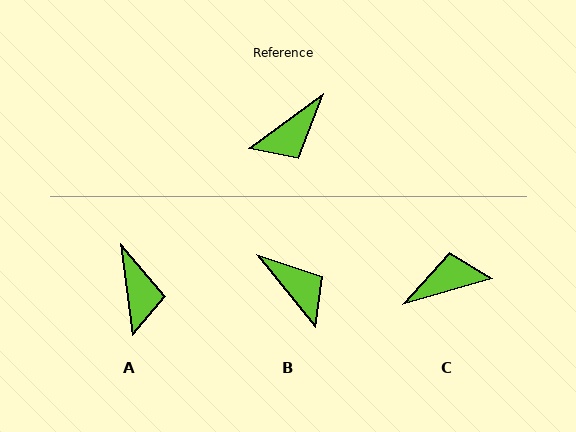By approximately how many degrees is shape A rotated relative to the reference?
Approximately 61 degrees counter-clockwise.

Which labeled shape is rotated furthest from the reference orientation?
C, about 160 degrees away.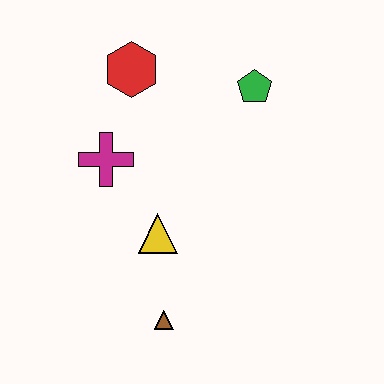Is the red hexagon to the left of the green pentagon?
Yes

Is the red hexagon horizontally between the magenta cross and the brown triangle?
Yes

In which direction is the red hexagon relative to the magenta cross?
The red hexagon is above the magenta cross.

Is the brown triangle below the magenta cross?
Yes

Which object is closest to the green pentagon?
The red hexagon is closest to the green pentagon.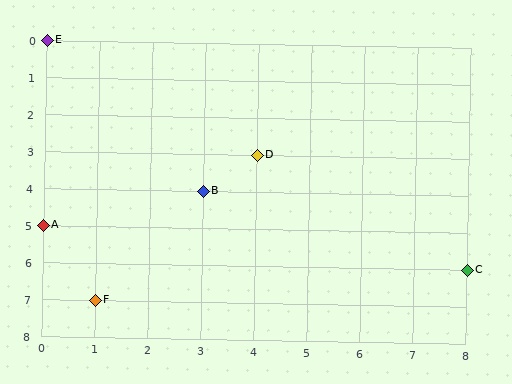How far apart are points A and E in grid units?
Points A and E are 5 rows apart.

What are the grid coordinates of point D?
Point D is at grid coordinates (4, 3).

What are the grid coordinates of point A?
Point A is at grid coordinates (0, 5).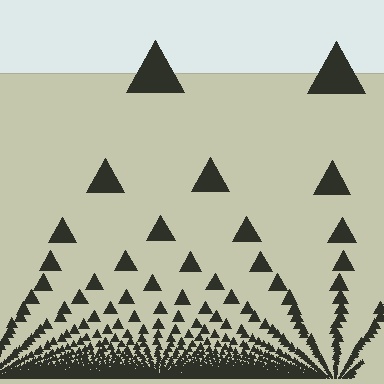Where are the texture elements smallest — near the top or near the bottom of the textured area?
Near the bottom.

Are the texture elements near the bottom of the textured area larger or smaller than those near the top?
Smaller. The gradient is inverted — elements near the bottom are smaller and denser.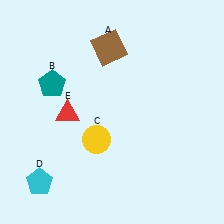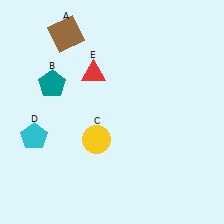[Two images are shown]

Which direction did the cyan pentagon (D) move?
The cyan pentagon (D) moved up.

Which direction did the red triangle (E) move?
The red triangle (E) moved up.